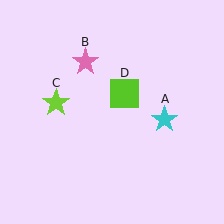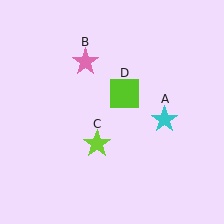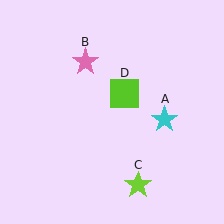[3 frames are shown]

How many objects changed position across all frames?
1 object changed position: lime star (object C).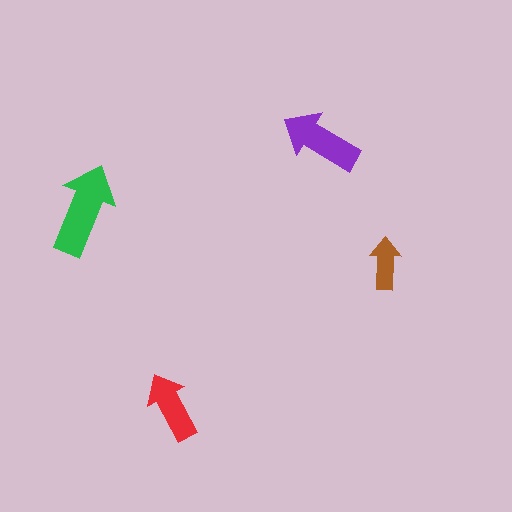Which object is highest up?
The purple arrow is topmost.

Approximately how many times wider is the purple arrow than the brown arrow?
About 1.5 times wider.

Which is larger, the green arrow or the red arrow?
The green one.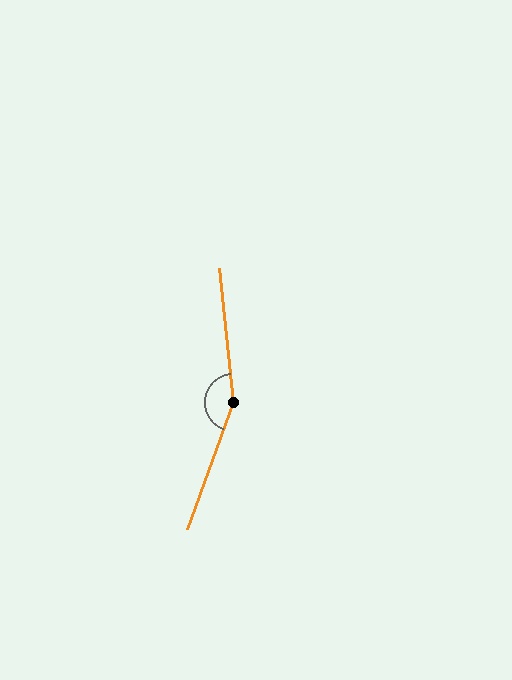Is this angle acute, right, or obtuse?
It is obtuse.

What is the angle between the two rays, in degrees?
Approximately 154 degrees.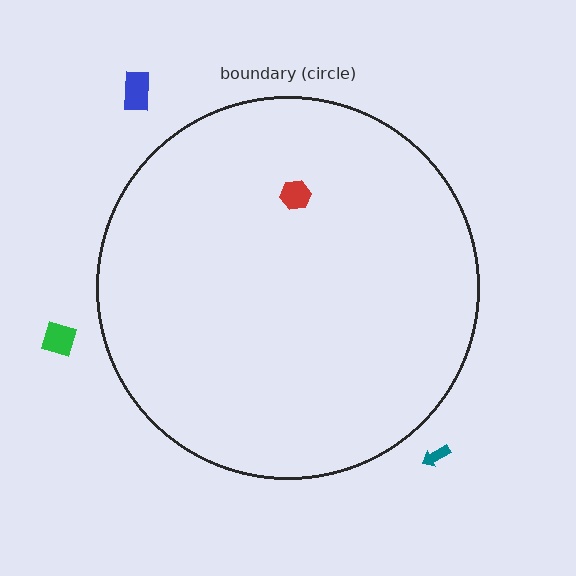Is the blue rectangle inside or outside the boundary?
Outside.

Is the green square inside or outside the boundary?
Outside.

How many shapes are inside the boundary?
1 inside, 3 outside.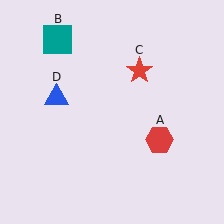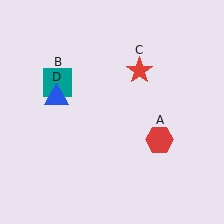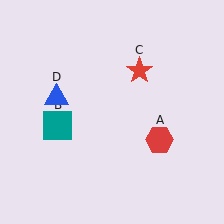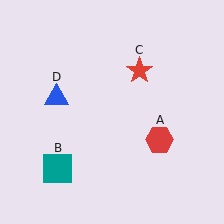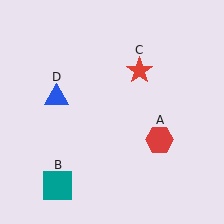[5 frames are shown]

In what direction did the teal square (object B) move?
The teal square (object B) moved down.